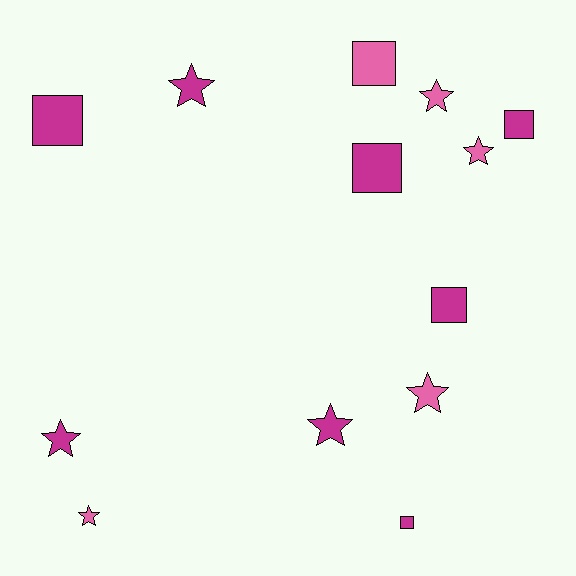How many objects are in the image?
There are 13 objects.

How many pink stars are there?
There are 4 pink stars.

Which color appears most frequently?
Magenta, with 8 objects.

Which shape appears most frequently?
Star, with 7 objects.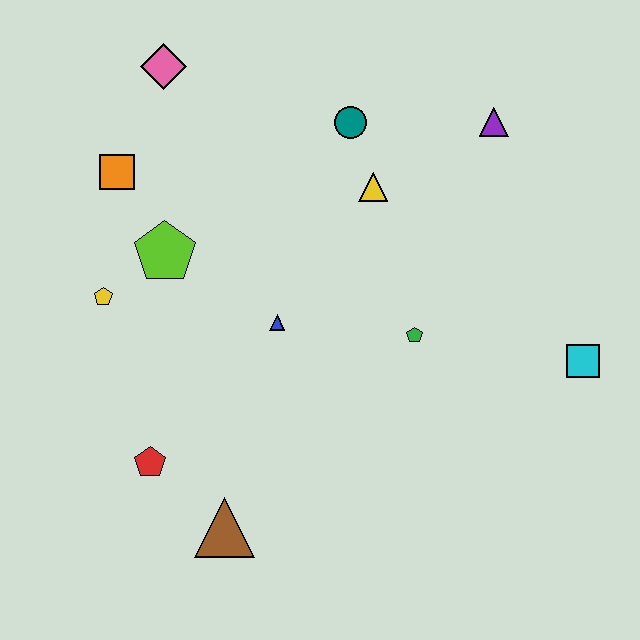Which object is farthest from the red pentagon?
The purple triangle is farthest from the red pentagon.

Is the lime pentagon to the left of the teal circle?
Yes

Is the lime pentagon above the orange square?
No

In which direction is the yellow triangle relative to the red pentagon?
The yellow triangle is above the red pentagon.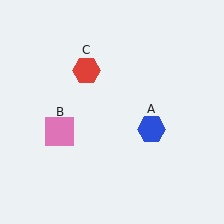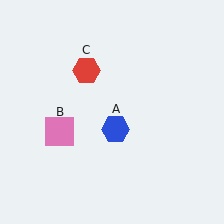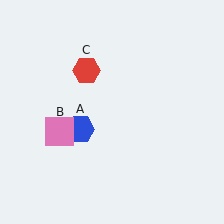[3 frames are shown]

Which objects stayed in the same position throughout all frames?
Pink square (object B) and red hexagon (object C) remained stationary.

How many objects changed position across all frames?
1 object changed position: blue hexagon (object A).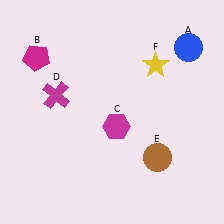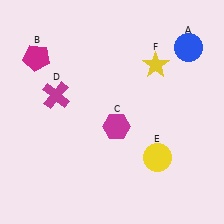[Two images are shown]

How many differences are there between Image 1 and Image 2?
There is 1 difference between the two images.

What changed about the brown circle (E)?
In Image 1, E is brown. In Image 2, it changed to yellow.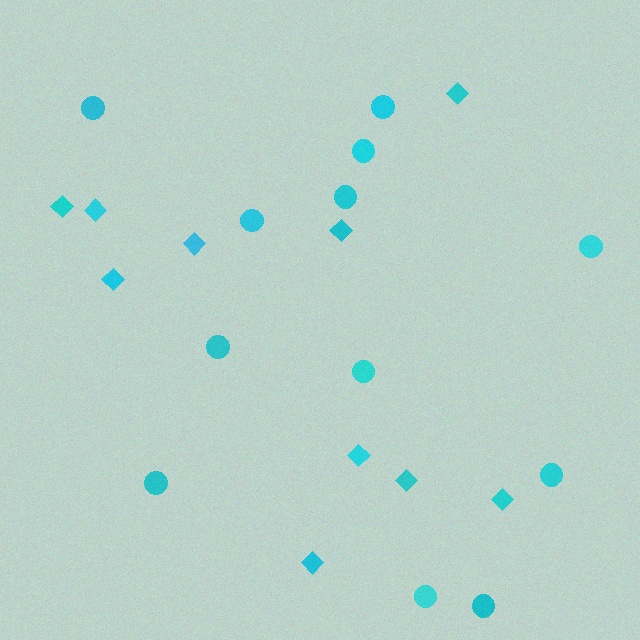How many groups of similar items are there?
There are 2 groups: one group of diamonds (10) and one group of circles (12).